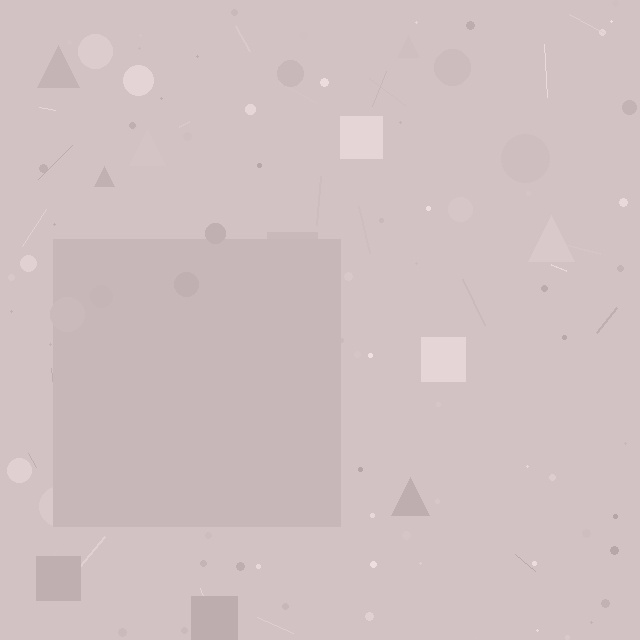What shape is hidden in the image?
A square is hidden in the image.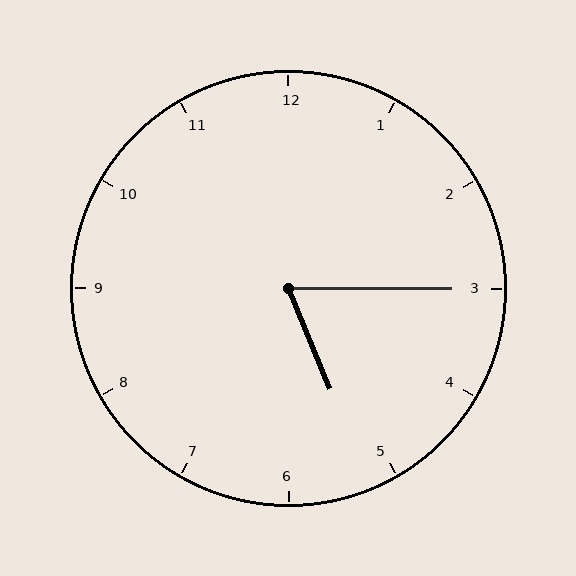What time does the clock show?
5:15.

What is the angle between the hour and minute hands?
Approximately 68 degrees.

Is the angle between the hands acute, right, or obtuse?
It is acute.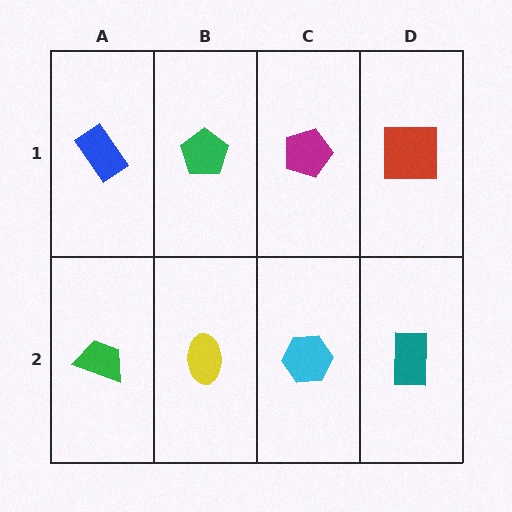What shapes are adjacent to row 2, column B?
A green pentagon (row 1, column B), a green trapezoid (row 2, column A), a cyan hexagon (row 2, column C).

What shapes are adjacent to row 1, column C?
A cyan hexagon (row 2, column C), a green pentagon (row 1, column B), a red square (row 1, column D).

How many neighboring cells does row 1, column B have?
3.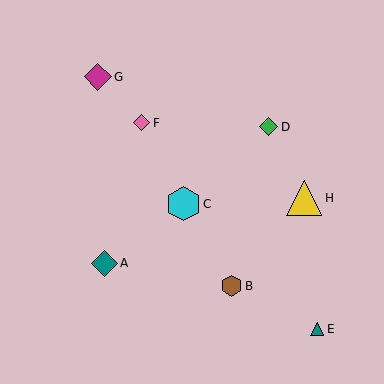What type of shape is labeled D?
Shape D is a green diamond.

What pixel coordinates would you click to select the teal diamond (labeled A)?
Click at (104, 263) to select the teal diamond A.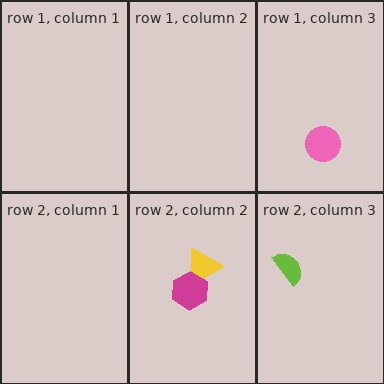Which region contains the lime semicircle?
The row 2, column 3 region.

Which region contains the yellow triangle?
The row 2, column 2 region.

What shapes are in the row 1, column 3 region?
The pink circle.